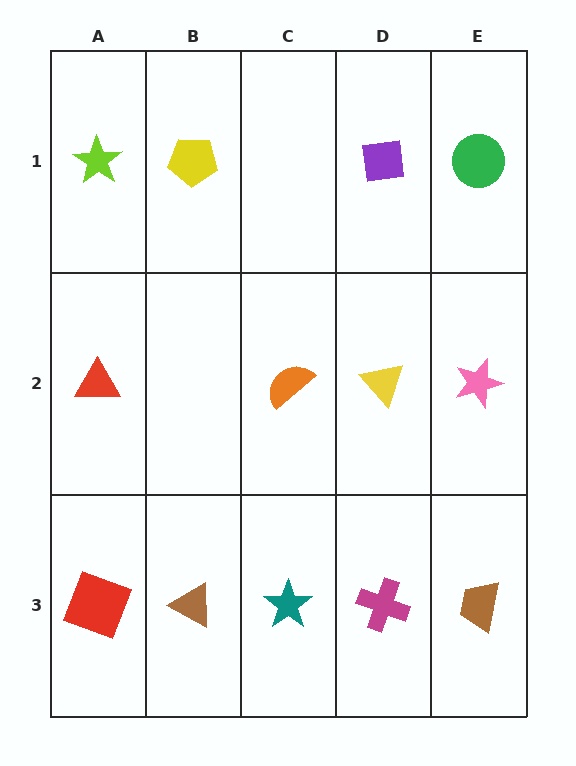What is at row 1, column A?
A lime star.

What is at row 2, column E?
A pink star.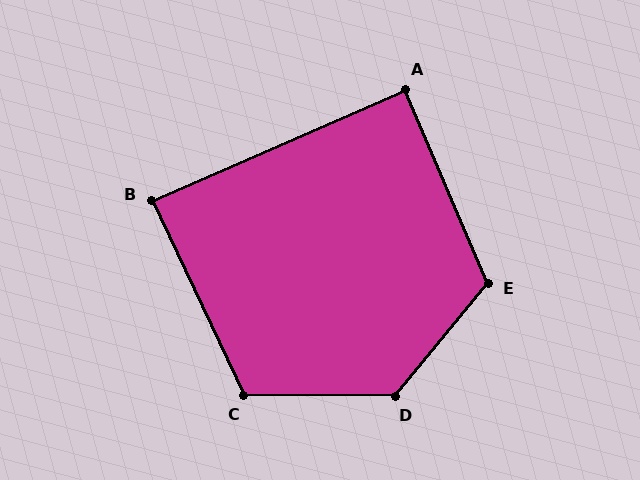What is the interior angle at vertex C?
Approximately 116 degrees (obtuse).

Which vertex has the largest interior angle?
D, at approximately 129 degrees.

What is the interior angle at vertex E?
Approximately 118 degrees (obtuse).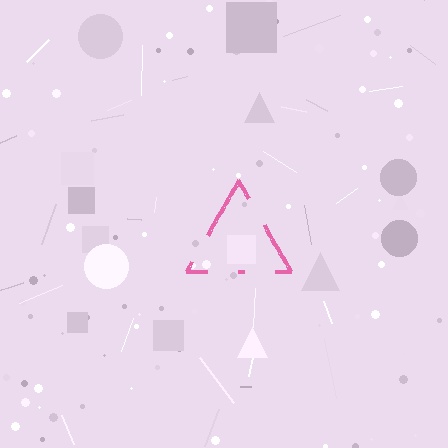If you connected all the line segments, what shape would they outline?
They would outline a triangle.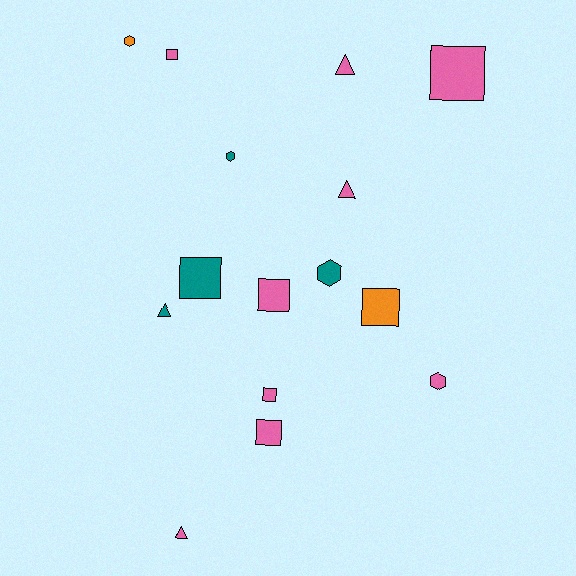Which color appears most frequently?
Pink, with 9 objects.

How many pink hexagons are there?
There is 1 pink hexagon.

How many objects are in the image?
There are 15 objects.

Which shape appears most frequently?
Square, with 7 objects.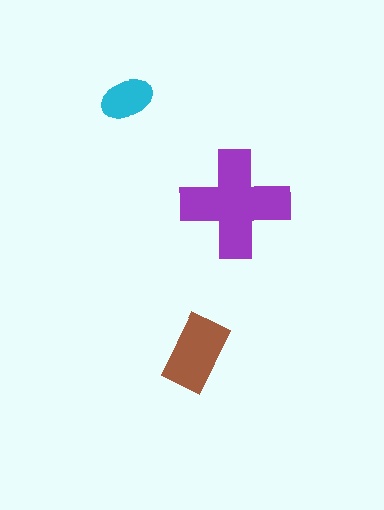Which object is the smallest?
The cyan ellipse.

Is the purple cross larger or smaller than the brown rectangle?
Larger.